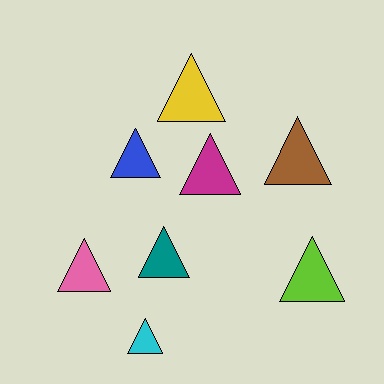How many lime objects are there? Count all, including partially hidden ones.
There is 1 lime object.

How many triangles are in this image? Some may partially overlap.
There are 8 triangles.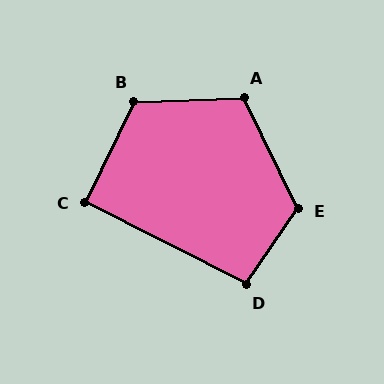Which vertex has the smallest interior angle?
C, at approximately 91 degrees.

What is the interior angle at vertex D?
Approximately 97 degrees (obtuse).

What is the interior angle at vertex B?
Approximately 118 degrees (obtuse).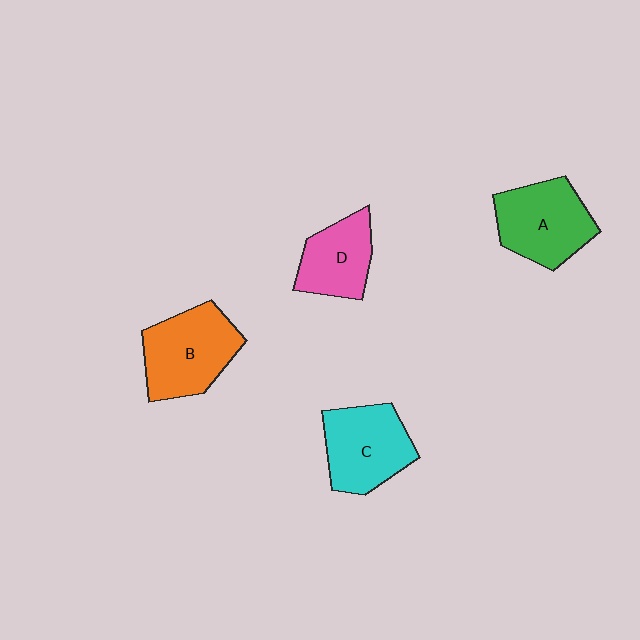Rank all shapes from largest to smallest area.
From largest to smallest: B (orange), A (green), C (cyan), D (pink).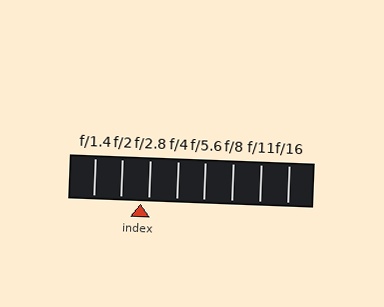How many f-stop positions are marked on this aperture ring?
There are 8 f-stop positions marked.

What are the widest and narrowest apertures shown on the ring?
The widest aperture shown is f/1.4 and the narrowest is f/16.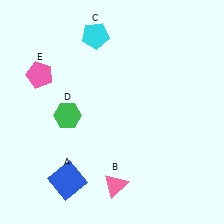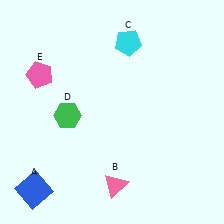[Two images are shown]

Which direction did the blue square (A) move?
The blue square (A) moved left.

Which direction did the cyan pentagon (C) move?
The cyan pentagon (C) moved right.